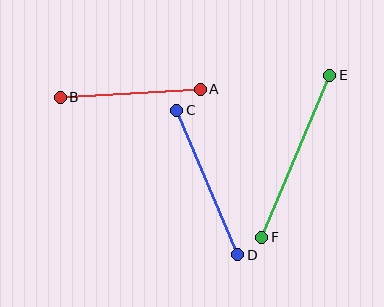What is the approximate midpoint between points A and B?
The midpoint is at approximately (130, 93) pixels.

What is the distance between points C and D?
The distance is approximately 157 pixels.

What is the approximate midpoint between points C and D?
The midpoint is at approximately (207, 182) pixels.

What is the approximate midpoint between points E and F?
The midpoint is at approximately (296, 156) pixels.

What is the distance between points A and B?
The distance is approximately 140 pixels.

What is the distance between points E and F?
The distance is approximately 176 pixels.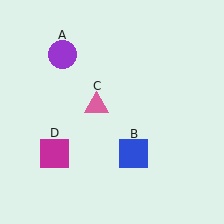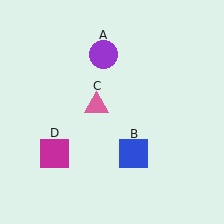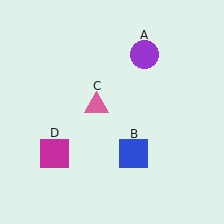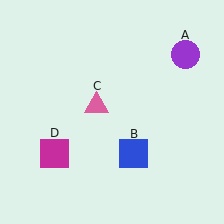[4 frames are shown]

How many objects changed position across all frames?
1 object changed position: purple circle (object A).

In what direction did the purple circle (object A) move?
The purple circle (object A) moved right.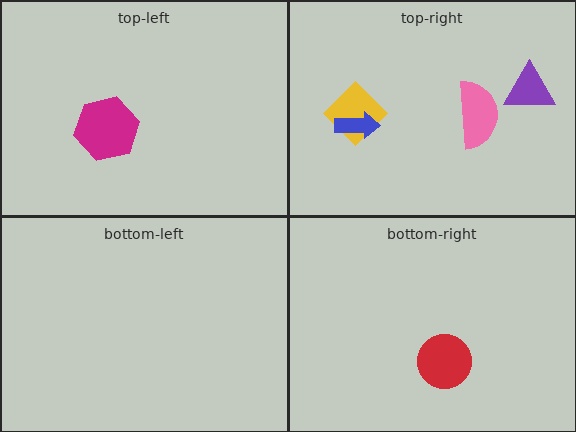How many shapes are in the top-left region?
1.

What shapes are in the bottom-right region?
The red circle.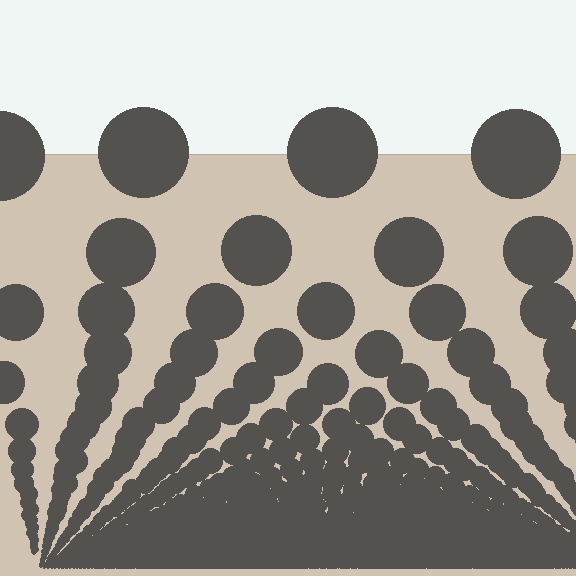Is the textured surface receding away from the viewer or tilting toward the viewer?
The surface appears to tilt toward the viewer. Texture elements get larger and sparser toward the top.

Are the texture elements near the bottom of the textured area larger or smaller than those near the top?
Smaller. The gradient is inverted — elements near the bottom are smaller and denser.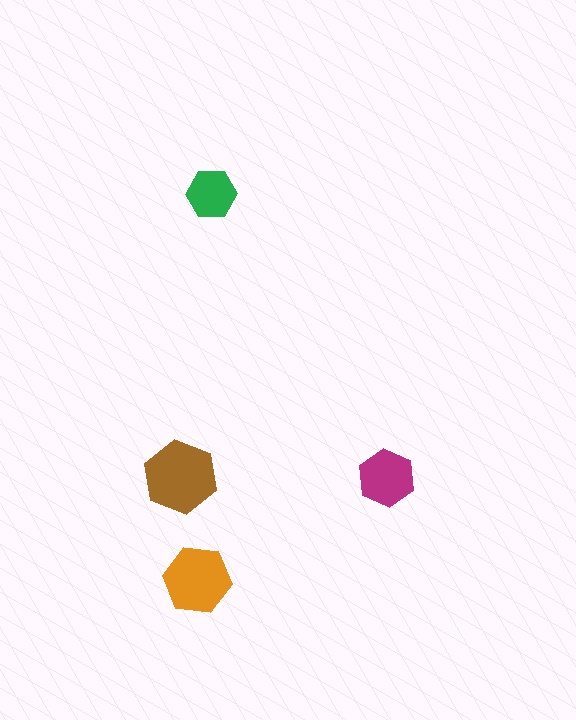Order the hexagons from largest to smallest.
the brown one, the orange one, the magenta one, the green one.